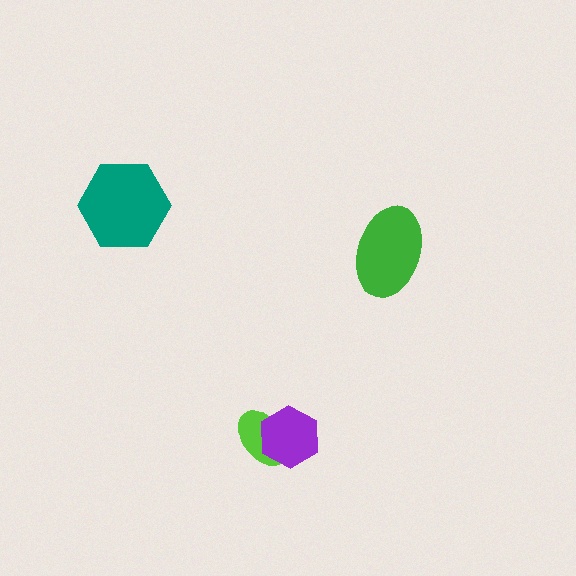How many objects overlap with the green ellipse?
0 objects overlap with the green ellipse.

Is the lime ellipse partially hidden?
Yes, it is partially covered by another shape.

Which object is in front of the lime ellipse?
The purple hexagon is in front of the lime ellipse.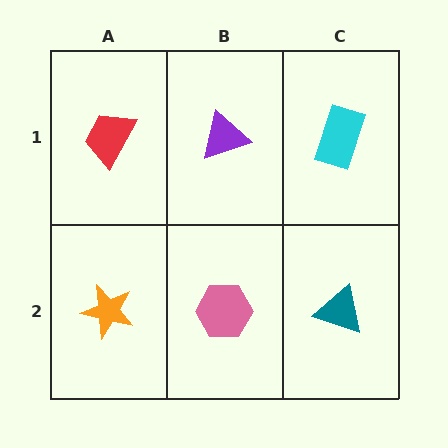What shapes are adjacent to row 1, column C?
A teal triangle (row 2, column C), a purple triangle (row 1, column B).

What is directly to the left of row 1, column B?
A red trapezoid.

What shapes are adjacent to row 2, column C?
A cyan rectangle (row 1, column C), a pink hexagon (row 2, column B).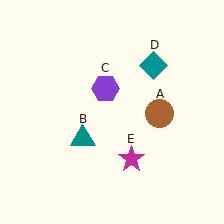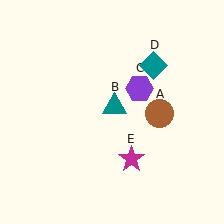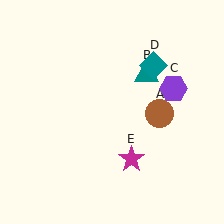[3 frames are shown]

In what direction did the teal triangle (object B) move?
The teal triangle (object B) moved up and to the right.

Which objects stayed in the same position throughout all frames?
Brown circle (object A) and teal diamond (object D) and magenta star (object E) remained stationary.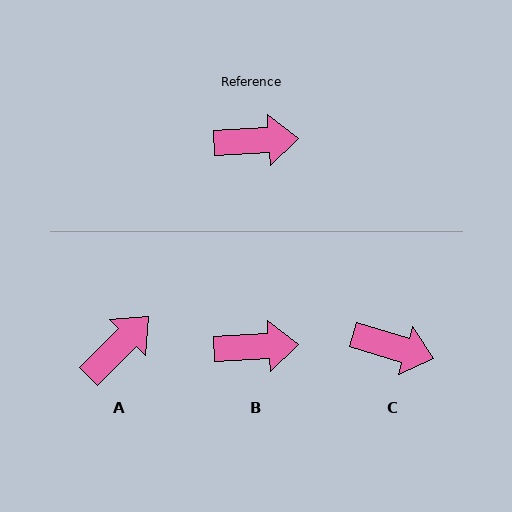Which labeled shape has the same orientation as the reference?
B.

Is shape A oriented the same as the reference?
No, it is off by about 42 degrees.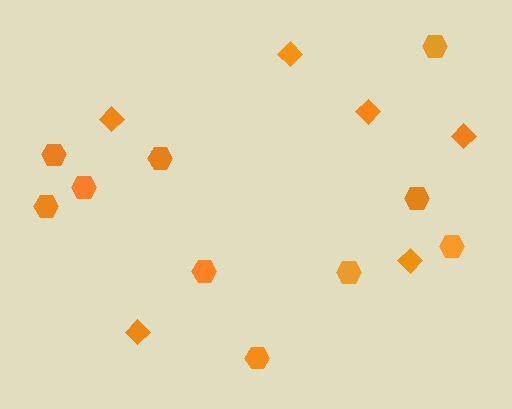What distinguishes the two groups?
There are 2 groups: one group of diamonds (6) and one group of hexagons (10).